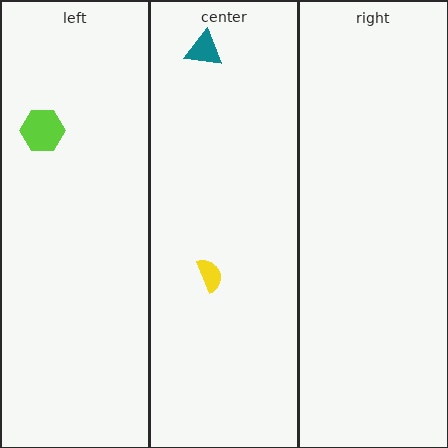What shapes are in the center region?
The teal triangle, the yellow semicircle.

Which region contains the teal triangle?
The center region.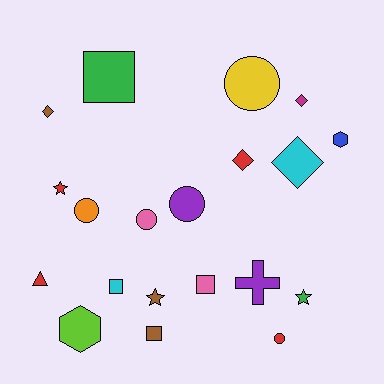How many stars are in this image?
There are 3 stars.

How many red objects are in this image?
There are 4 red objects.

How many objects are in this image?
There are 20 objects.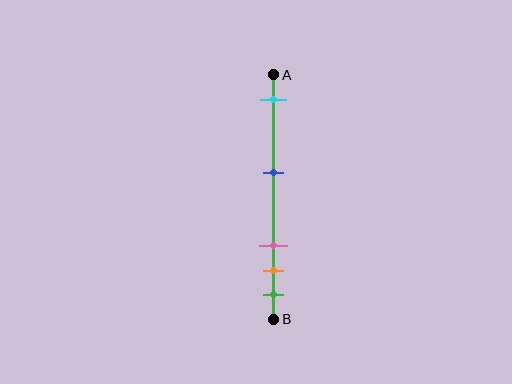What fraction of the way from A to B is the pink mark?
The pink mark is approximately 70% (0.7) of the way from A to B.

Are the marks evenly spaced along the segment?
No, the marks are not evenly spaced.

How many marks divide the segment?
There are 5 marks dividing the segment.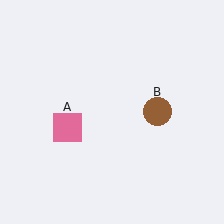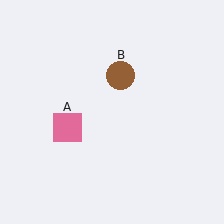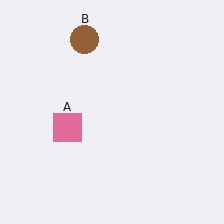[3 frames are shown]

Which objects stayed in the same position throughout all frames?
Pink square (object A) remained stationary.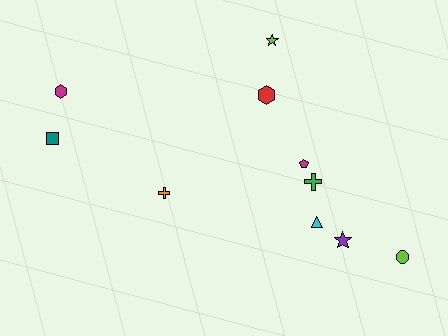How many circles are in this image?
There is 1 circle.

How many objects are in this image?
There are 10 objects.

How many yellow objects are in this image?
There are no yellow objects.